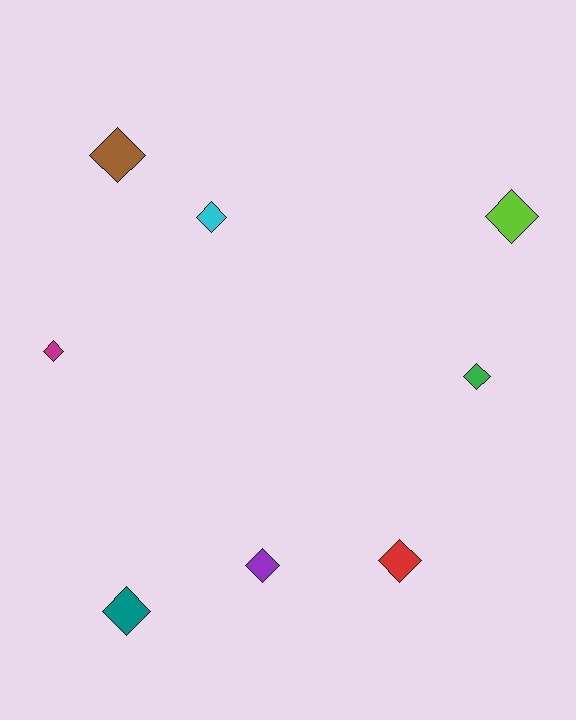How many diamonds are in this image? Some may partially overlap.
There are 8 diamonds.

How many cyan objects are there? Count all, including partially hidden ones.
There is 1 cyan object.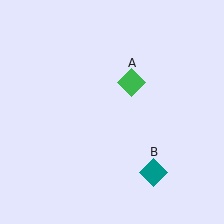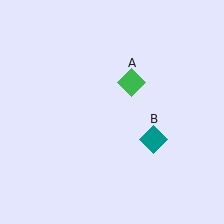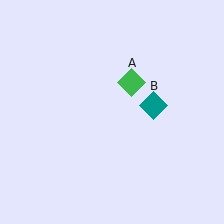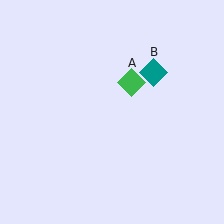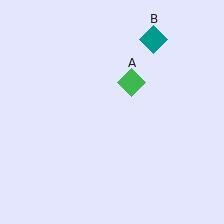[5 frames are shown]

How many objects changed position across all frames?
1 object changed position: teal diamond (object B).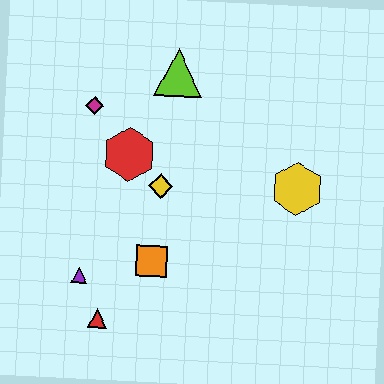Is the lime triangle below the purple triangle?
No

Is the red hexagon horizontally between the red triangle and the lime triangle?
Yes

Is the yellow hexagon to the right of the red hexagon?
Yes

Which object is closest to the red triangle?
The purple triangle is closest to the red triangle.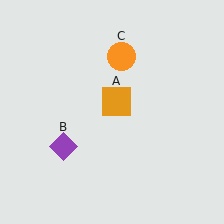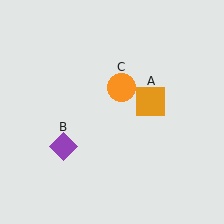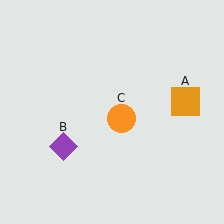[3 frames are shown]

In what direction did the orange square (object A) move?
The orange square (object A) moved right.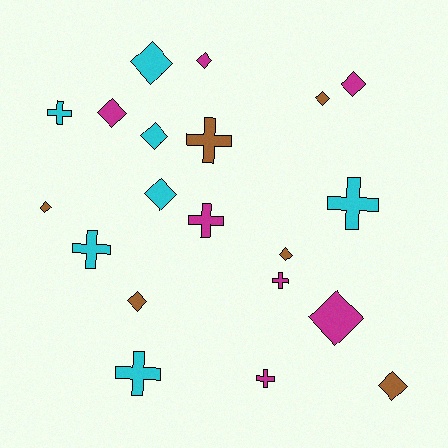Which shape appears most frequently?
Diamond, with 12 objects.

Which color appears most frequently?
Cyan, with 7 objects.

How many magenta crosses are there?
There are 3 magenta crosses.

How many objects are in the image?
There are 20 objects.